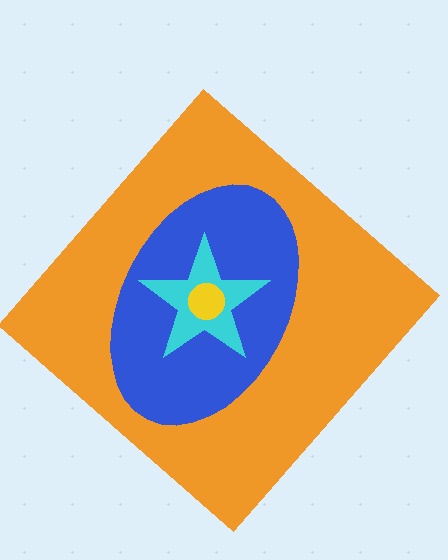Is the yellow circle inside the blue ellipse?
Yes.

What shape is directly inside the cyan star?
The yellow circle.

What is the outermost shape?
The orange diamond.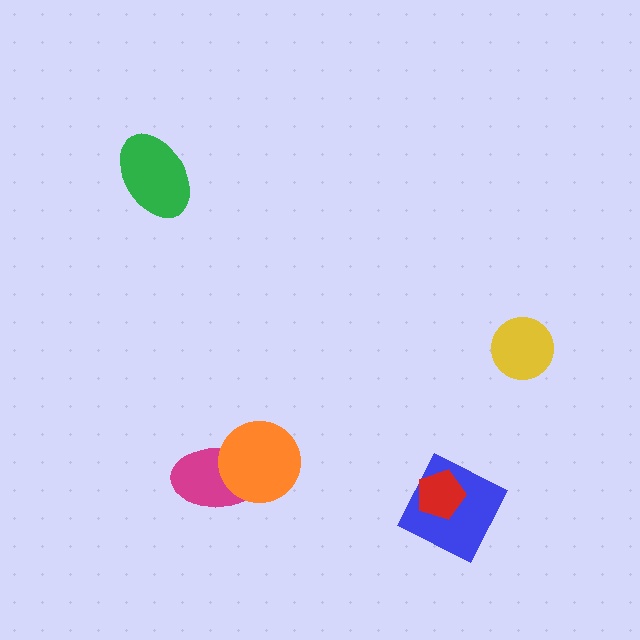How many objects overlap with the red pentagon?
1 object overlaps with the red pentagon.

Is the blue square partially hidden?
Yes, it is partially covered by another shape.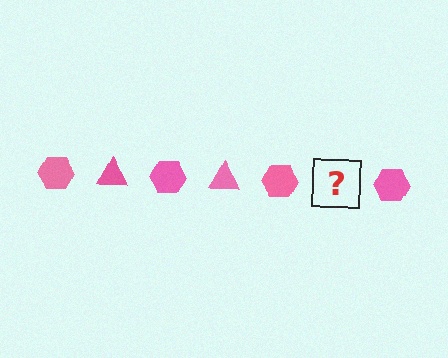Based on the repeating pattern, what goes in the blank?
The blank should be a pink triangle.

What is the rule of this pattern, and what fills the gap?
The rule is that the pattern cycles through hexagon, triangle shapes in pink. The gap should be filled with a pink triangle.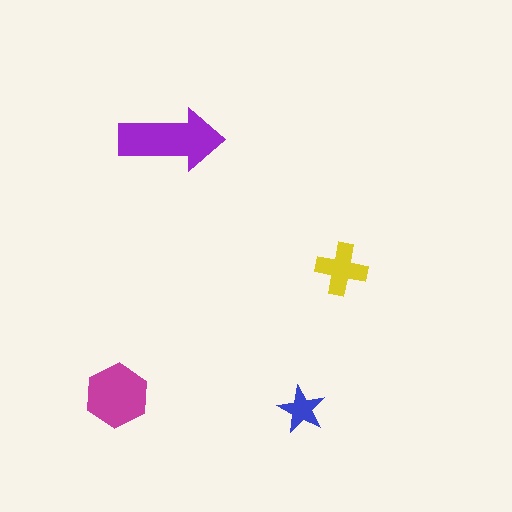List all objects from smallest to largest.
The blue star, the yellow cross, the magenta hexagon, the purple arrow.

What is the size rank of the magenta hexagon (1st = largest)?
2nd.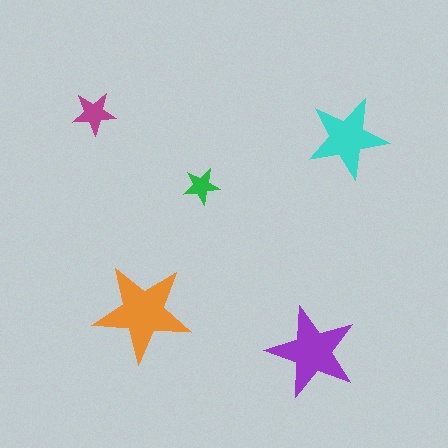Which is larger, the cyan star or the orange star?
The orange one.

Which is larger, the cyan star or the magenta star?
The cyan one.